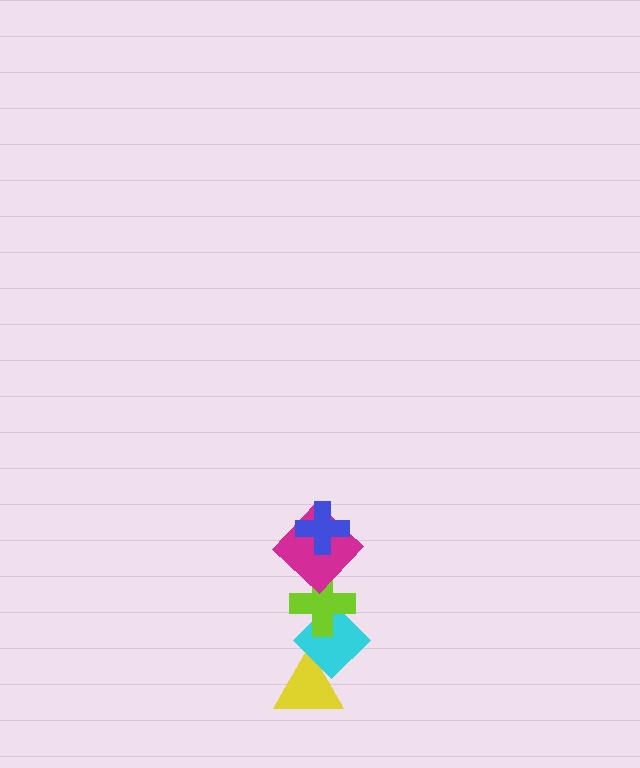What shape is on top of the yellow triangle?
The cyan diamond is on top of the yellow triangle.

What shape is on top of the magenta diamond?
The blue cross is on top of the magenta diamond.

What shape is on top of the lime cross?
The magenta diamond is on top of the lime cross.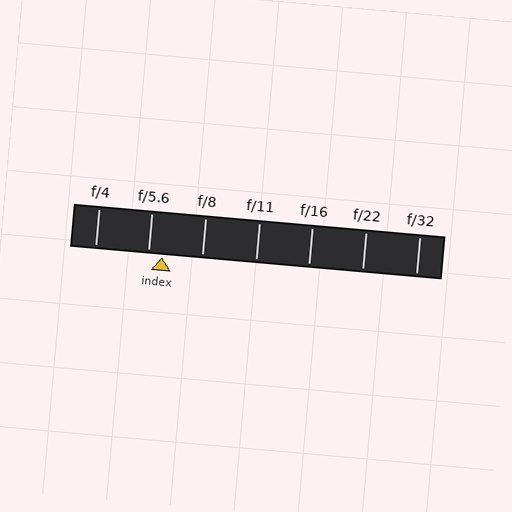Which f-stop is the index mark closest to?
The index mark is closest to f/5.6.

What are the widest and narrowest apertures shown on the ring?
The widest aperture shown is f/4 and the narrowest is f/32.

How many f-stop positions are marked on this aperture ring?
There are 7 f-stop positions marked.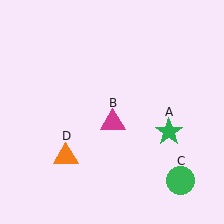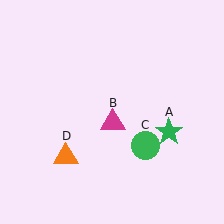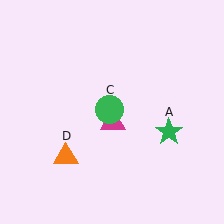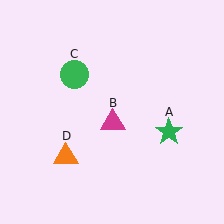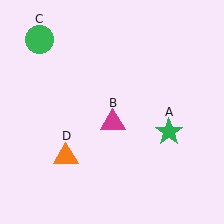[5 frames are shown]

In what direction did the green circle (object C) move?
The green circle (object C) moved up and to the left.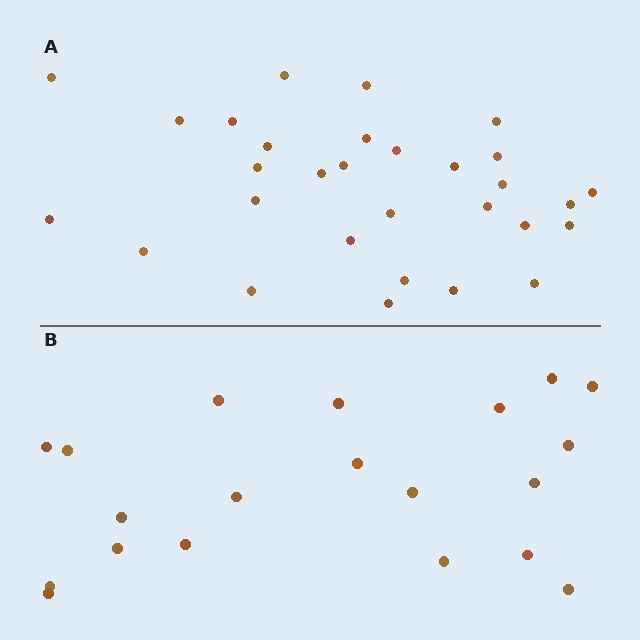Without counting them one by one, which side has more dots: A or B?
Region A (the top region) has more dots.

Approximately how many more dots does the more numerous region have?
Region A has roughly 10 or so more dots than region B.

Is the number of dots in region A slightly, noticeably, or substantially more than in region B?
Region A has substantially more. The ratio is roughly 1.5 to 1.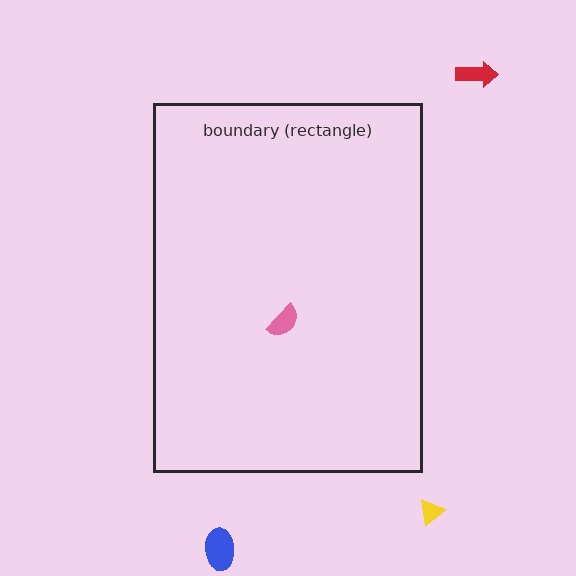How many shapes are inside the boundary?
1 inside, 3 outside.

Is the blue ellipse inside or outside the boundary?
Outside.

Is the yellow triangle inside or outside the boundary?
Outside.